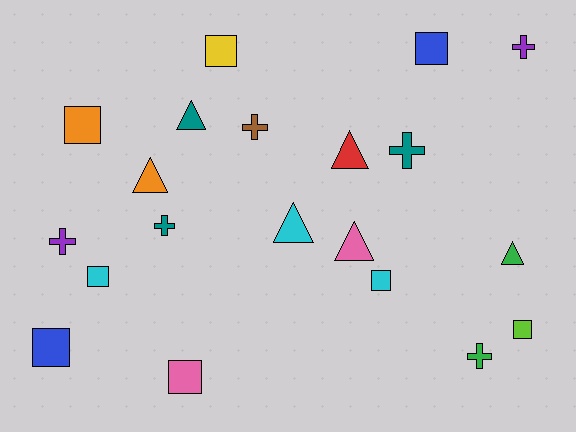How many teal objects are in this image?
There are 3 teal objects.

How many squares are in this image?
There are 8 squares.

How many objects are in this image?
There are 20 objects.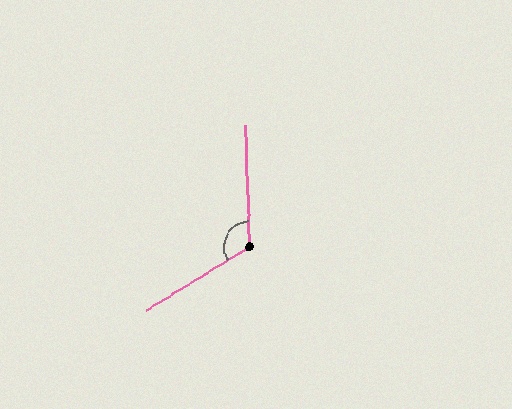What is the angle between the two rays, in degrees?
Approximately 120 degrees.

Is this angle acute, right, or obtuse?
It is obtuse.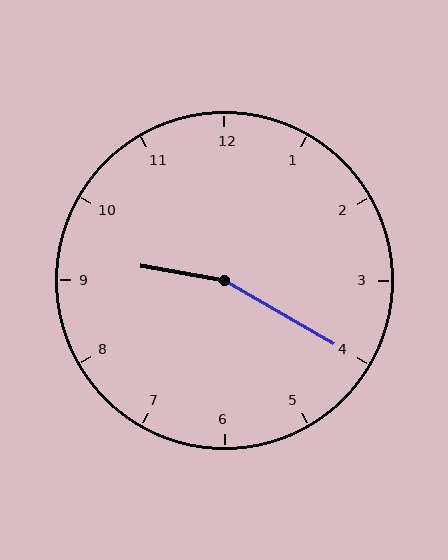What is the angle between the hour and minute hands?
Approximately 160 degrees.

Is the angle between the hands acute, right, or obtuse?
It is obtuse.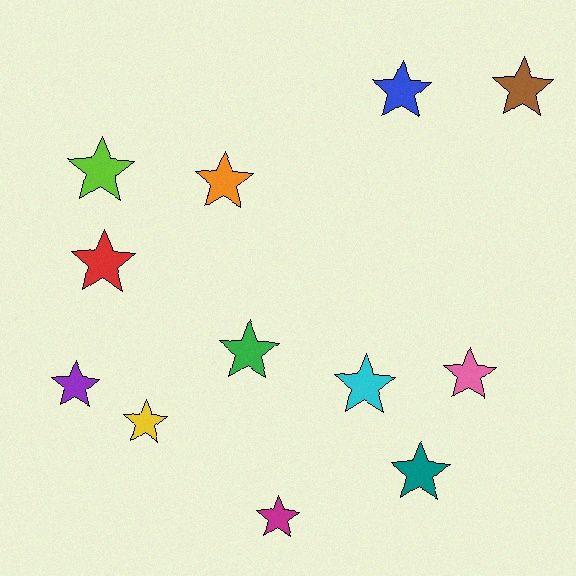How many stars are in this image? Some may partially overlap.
There are 12 stars.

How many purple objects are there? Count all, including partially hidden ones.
There is 1 purple object.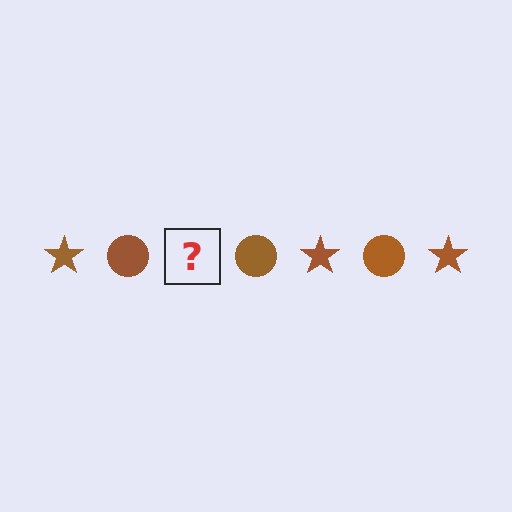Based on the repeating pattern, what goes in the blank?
The blank should be a brown star.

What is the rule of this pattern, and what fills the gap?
The rule is that the pattern cycles through star, circle shapes in brown. The gap should be filled with a brown star.